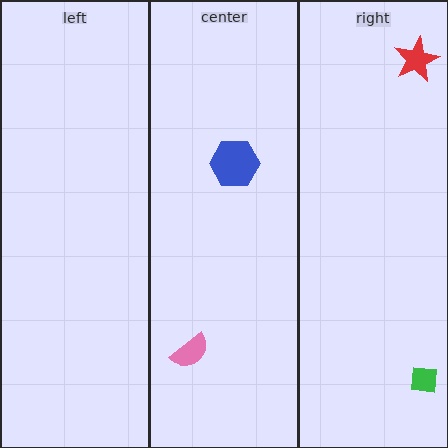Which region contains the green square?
The right region.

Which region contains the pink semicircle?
The center region.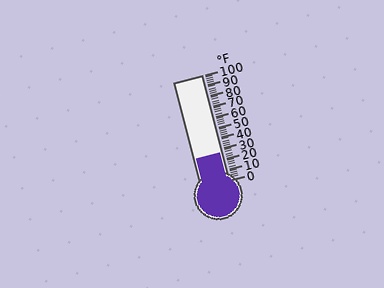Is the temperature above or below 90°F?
The temperature is below 90°F.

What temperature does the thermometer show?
The thermometer shows approximately 26°F.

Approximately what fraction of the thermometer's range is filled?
The thermometer is filled to approximately 25% of its range.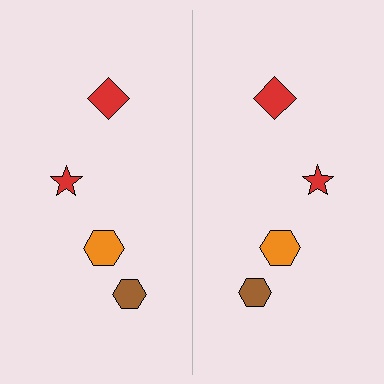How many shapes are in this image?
There are 8 shapes in this image.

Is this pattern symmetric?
Yes, this pattern has bilateral (reflection) symmetry.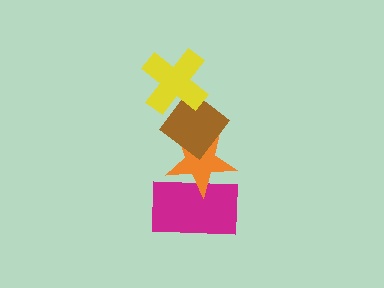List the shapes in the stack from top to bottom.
From top to bottom: the yellow cross, the brown diamond, the orange star, the magenta rectangle.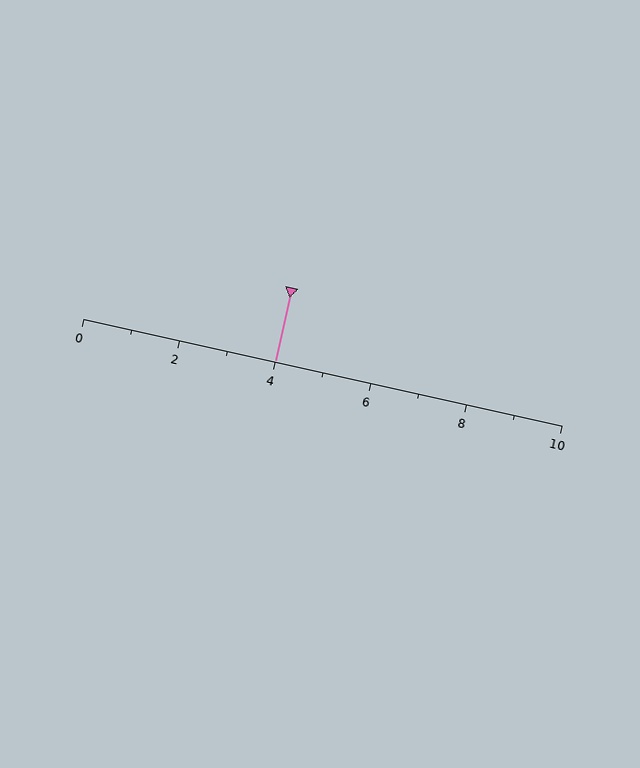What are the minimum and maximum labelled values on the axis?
The axis runs from 0 to 10.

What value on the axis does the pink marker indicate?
The marker indicates approximately 4.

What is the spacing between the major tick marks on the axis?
The major ticks are spaced 2 apart.